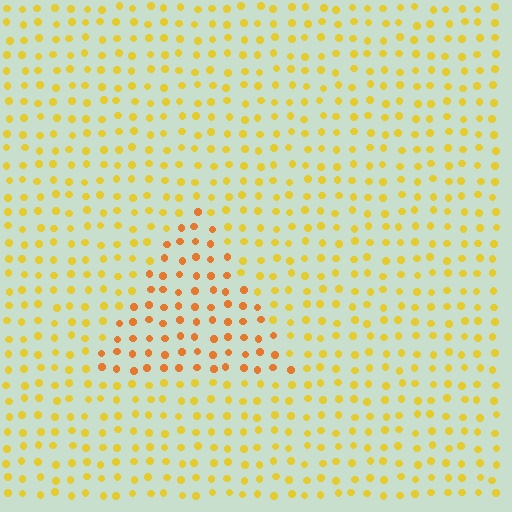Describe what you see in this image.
The image is filled with small yellow elements in a uniform arrangement. A triangle-shaped region is visible where the elements are tinted to a slightly different hue, forming a subtle color boundary.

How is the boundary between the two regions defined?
The boundary is defined purely by a slight shift in hue (about 27 degrees). Spacing, size, and orientation are identical on both sides.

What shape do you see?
I see a triangle.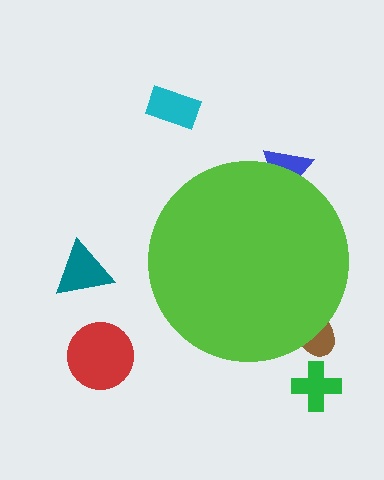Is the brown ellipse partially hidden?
Yes, the brown ellipse is partially hidden behind the lime circle.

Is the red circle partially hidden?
No, the red circle is fully visible.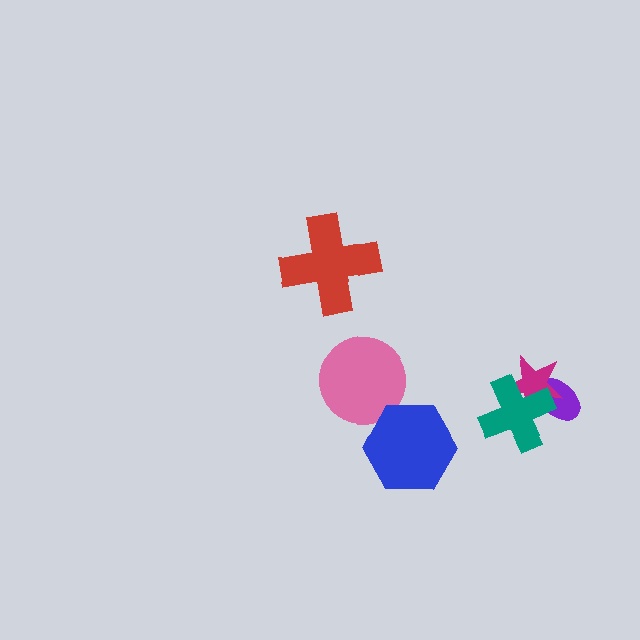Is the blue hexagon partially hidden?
No, no other shape covers it.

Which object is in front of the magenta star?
The teal cross is in front of the magenta star.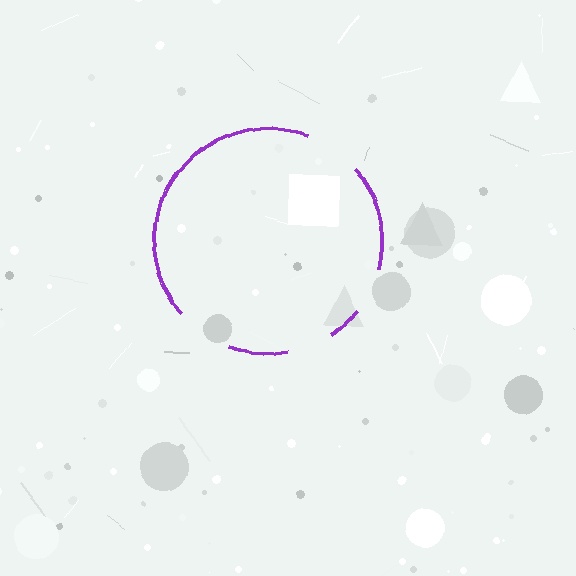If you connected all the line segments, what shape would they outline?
They would outline a circle.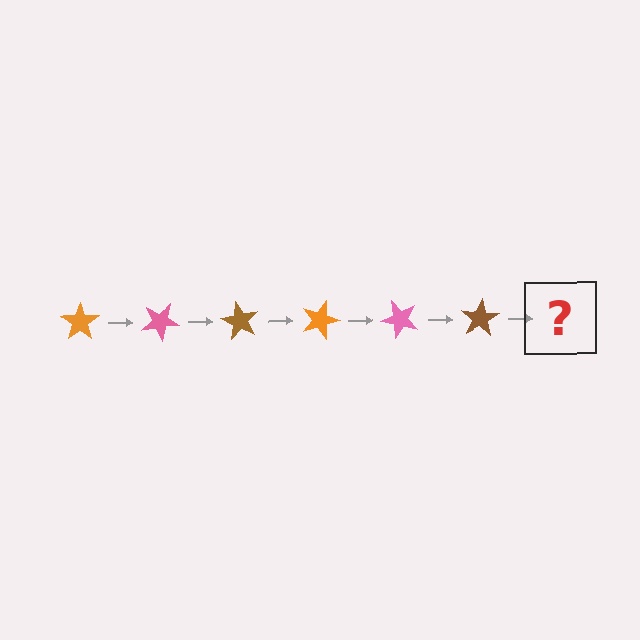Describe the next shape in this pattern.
It should be an orange star, rotated 180 degrees from the start.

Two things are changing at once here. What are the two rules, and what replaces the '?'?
The two rules are that it rotates 30 degrees each step and the color cycles through orange, pink, and brown. The '?' should be an orange star, rotated 180 degrees from the start.